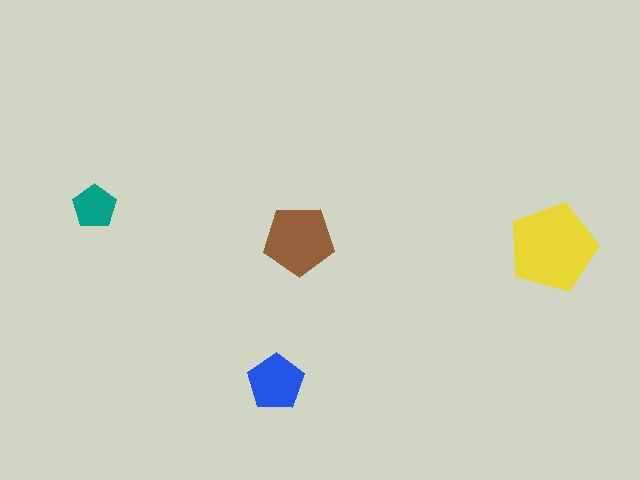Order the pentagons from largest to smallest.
the yellow one, the brown one, the blue one, the teal one.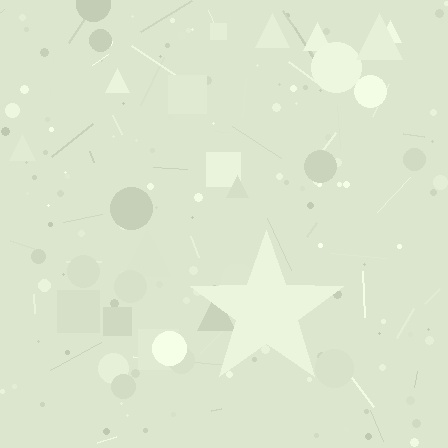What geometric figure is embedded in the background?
A star is embedded in the background.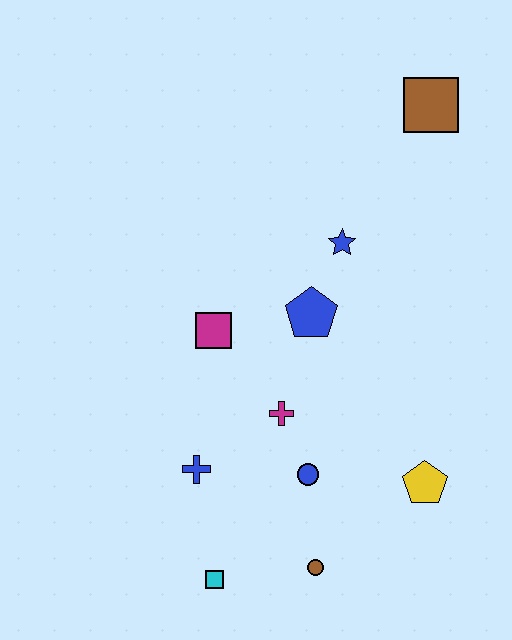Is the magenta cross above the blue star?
No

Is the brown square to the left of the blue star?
No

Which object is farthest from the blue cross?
The brown square is farthest from the blue cross.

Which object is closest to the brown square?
The blue star is closest to the brown square.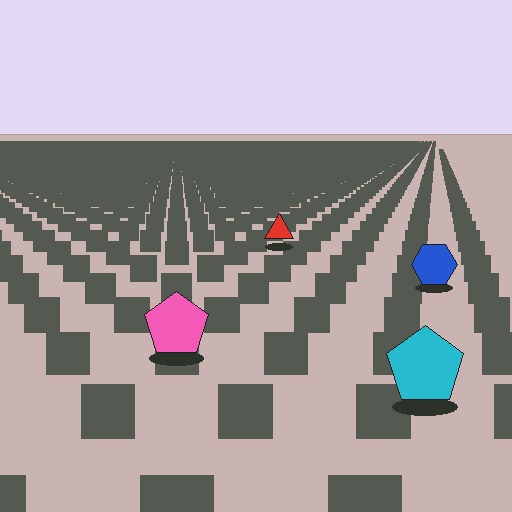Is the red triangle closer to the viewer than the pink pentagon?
No. The pink pentagon is closer — you can tell from the texture gradient: the ground texture is coarser near it.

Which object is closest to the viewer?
The cyan pentagon is closest. The texture marks near it are larger and more spread out.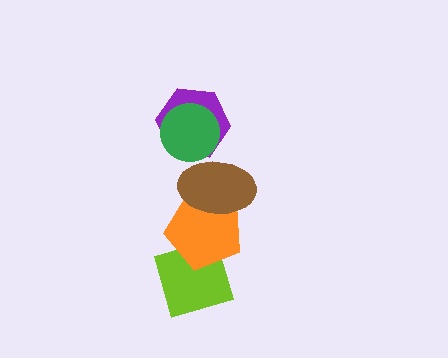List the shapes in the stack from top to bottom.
From top to bottom: the green circle, the purple hexagon, the brown ellipse, the orange pentagon, the lime diamond.